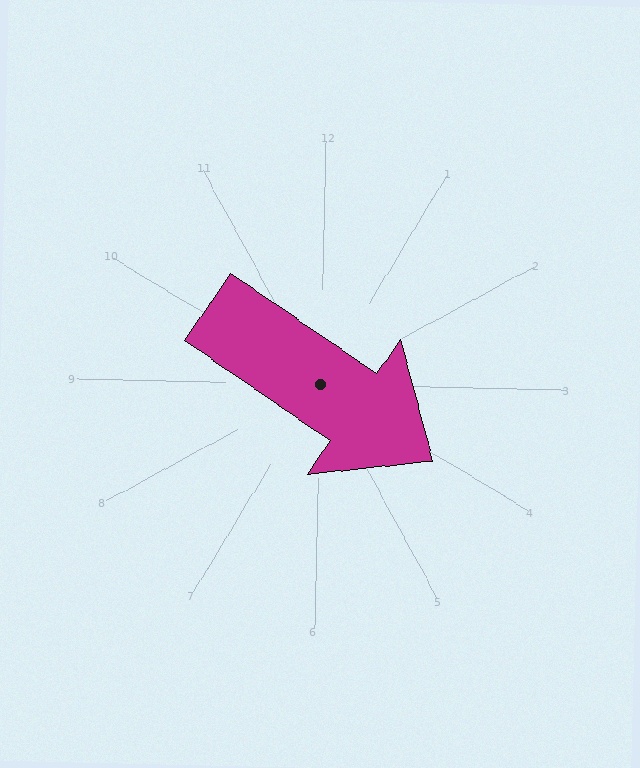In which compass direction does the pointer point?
Southeast.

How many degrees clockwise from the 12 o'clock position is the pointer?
Approximately 123 degrees.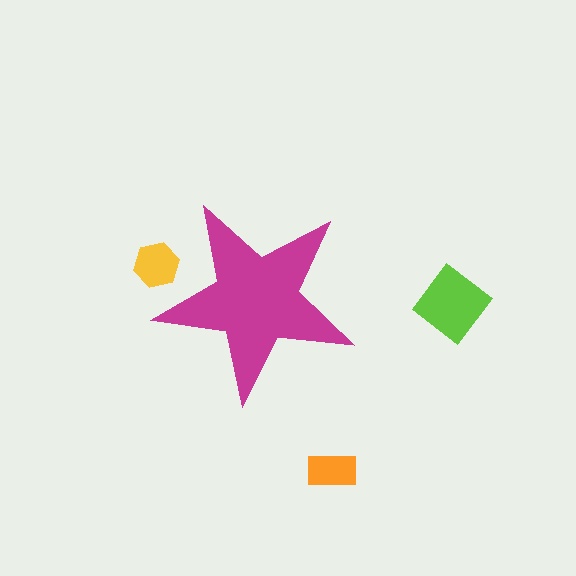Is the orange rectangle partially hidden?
No, the orange rectangle is fully visible.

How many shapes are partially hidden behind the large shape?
1 shape is partially hidden.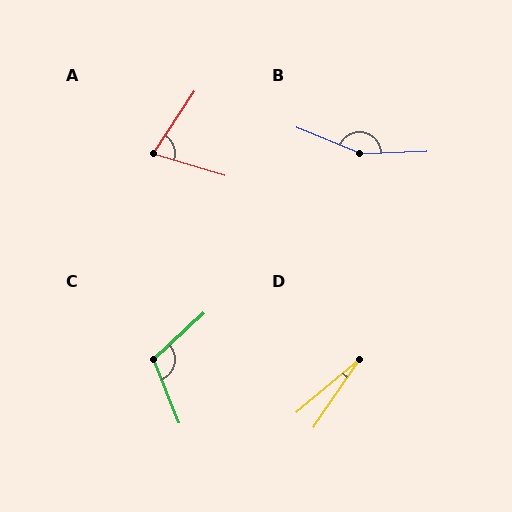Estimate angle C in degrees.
Approximately 111 degrees.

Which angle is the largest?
B, at approximately 155 degrees.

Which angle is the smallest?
D, at approximately 15 degrees.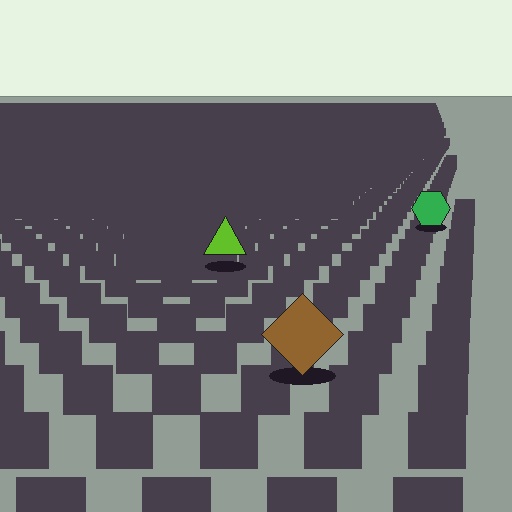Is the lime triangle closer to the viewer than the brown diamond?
No. The brown diamond is closer — you can tell from the texture gradient: the ground texture is coarser near it.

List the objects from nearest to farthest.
From nearest to farthest: the brown diamond, the lime triangle, the green hexagon.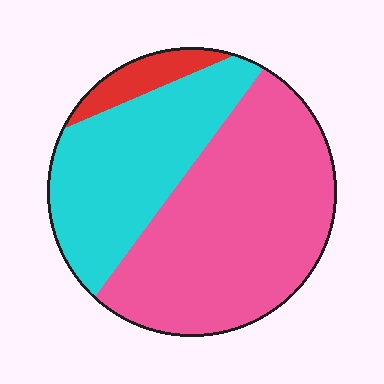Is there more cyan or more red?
Cyan.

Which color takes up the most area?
Pink, at roughly 55%.